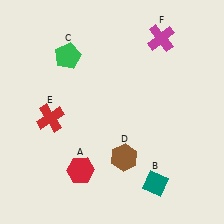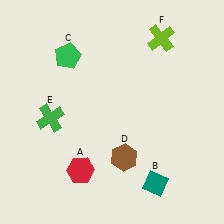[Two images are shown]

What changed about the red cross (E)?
In Image 1, E is red. In Image 2, it changed to green.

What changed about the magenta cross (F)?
In Image 1, F is magenta. In Image 2, it changed to lime.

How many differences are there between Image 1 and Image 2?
There are 2 differences between the two images.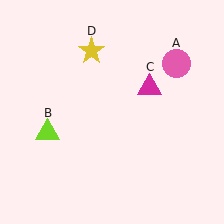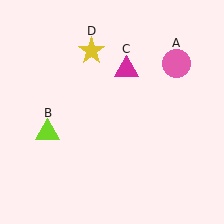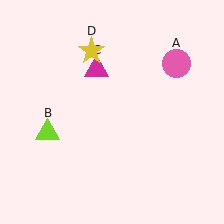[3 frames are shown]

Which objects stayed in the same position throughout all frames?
Pink circle (object A) and lime triangle (object B) and yellow star (object D) remained stationary.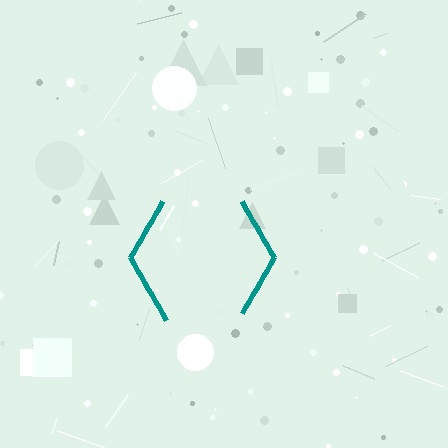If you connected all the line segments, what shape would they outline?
They would outline a hexagon.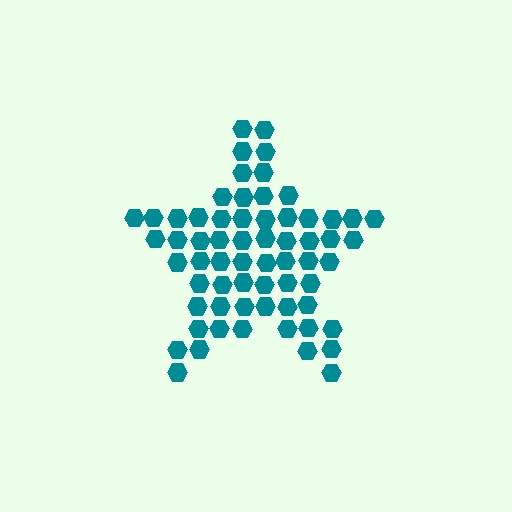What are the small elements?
The small elements are hexagons.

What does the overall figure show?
The overall figure shows a star.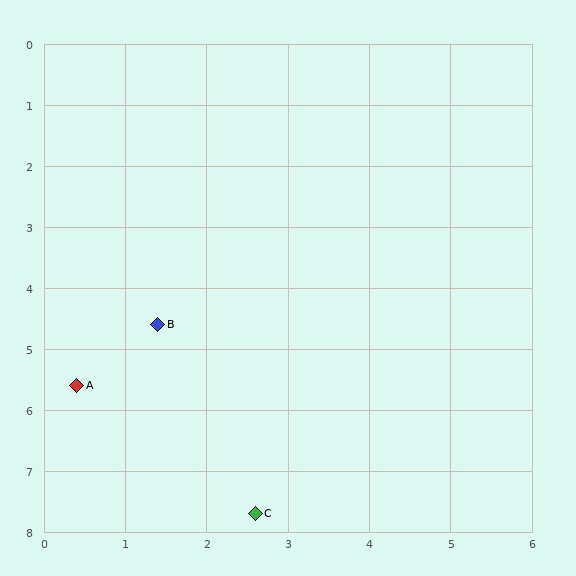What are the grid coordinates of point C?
Point C is at approximately (2.6, 7.7).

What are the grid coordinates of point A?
Point A is at approximately (0.4, 5.6).